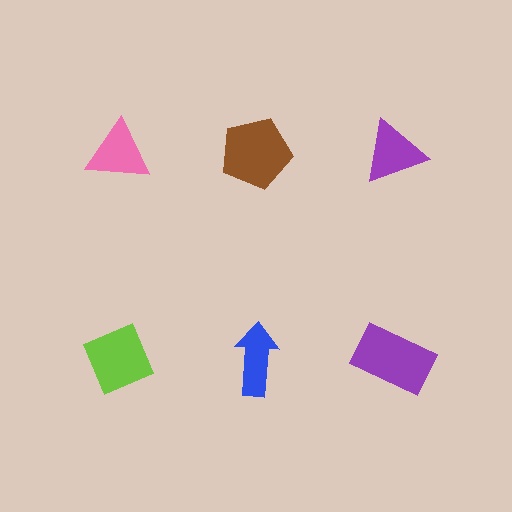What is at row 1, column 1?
A pink triangle.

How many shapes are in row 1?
3 shapes.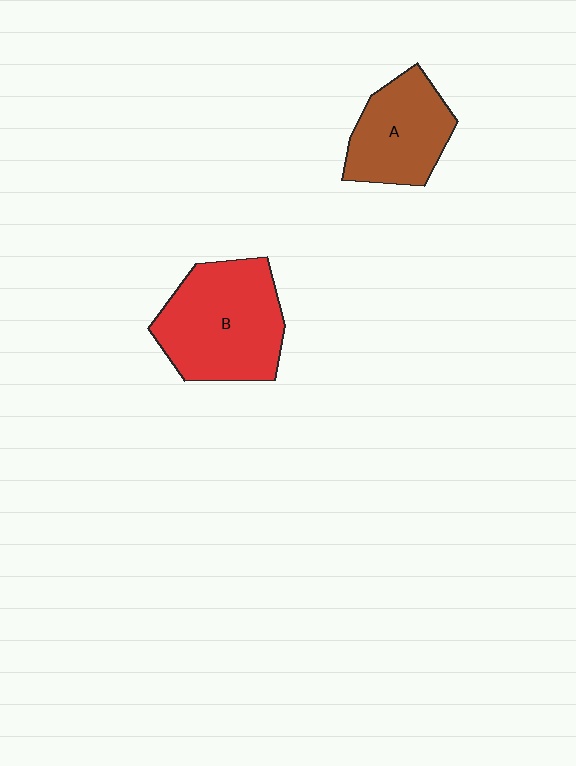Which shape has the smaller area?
Shape A (brown).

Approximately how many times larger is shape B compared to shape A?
Approximately 1.4 times.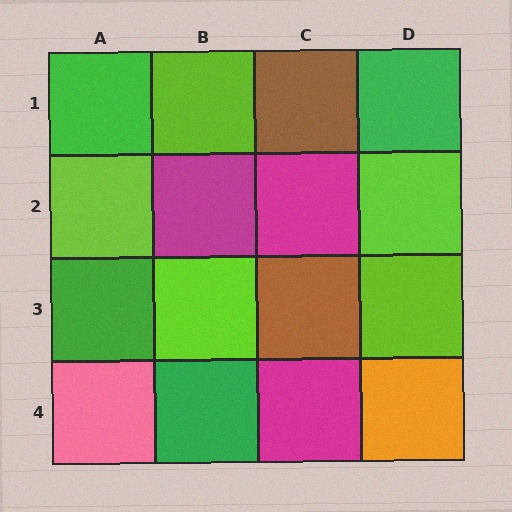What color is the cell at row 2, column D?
Lime.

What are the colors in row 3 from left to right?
Green, lime, brown, lime.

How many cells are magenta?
3 cells are magenta.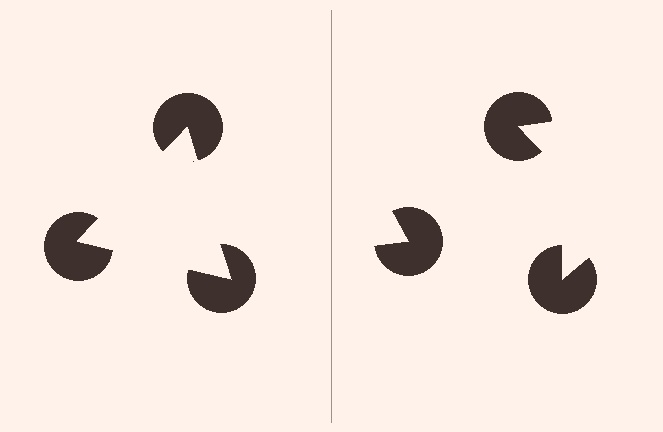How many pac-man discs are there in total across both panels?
6 — 3 on each side.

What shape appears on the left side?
An illusory triangle.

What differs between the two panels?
The pac-man discs are positioned identically on both sides; only the wedge orientations differ. On the left they align to a triangle; on the right they are misaligned.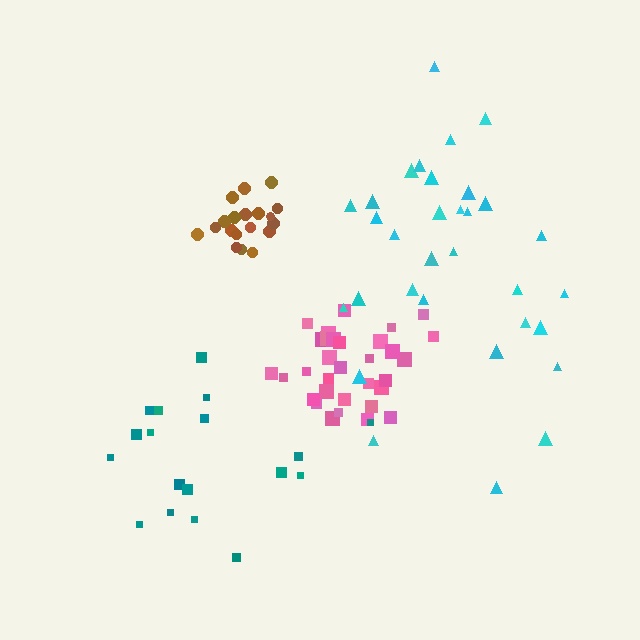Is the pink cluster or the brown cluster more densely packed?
Brown.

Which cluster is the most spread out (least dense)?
Teal.